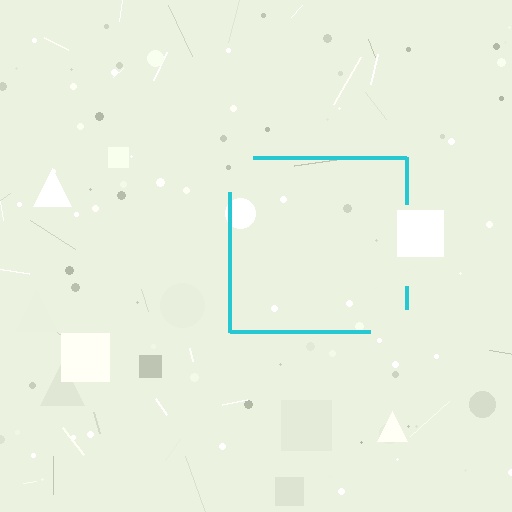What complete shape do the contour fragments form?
The contour fragments form a square.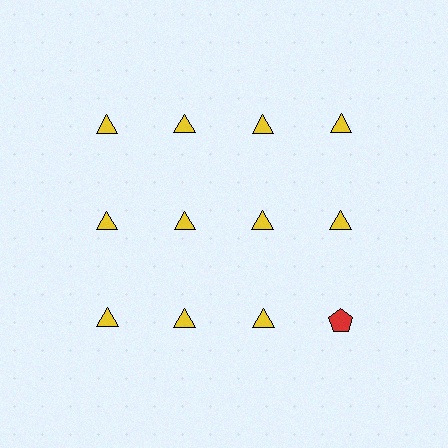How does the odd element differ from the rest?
It differs in both color (red instead of yellow) and shape (pentagon instead of triangle).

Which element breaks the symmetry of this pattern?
The red pentagon in the third row, second from right column breaks the symmetry. All other shapes are yellow triangles.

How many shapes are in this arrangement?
There are 12 shapes arranged in a grid pattern.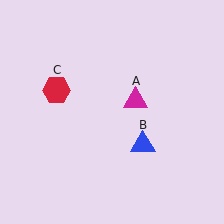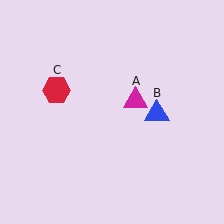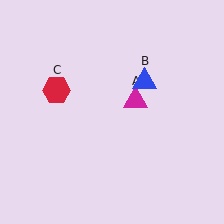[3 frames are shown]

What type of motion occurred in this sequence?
The blue triangle (object B) rotated counterclockwise around the center of the scene.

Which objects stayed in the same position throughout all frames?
Magenta triangle (object A) and red hexagon (object C) remained stationary.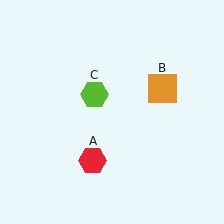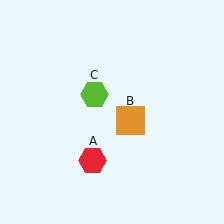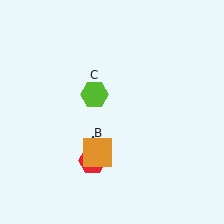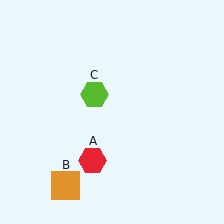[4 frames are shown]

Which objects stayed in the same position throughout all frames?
Red hexagon (object A) and lime hexagon (object C) remained stationary.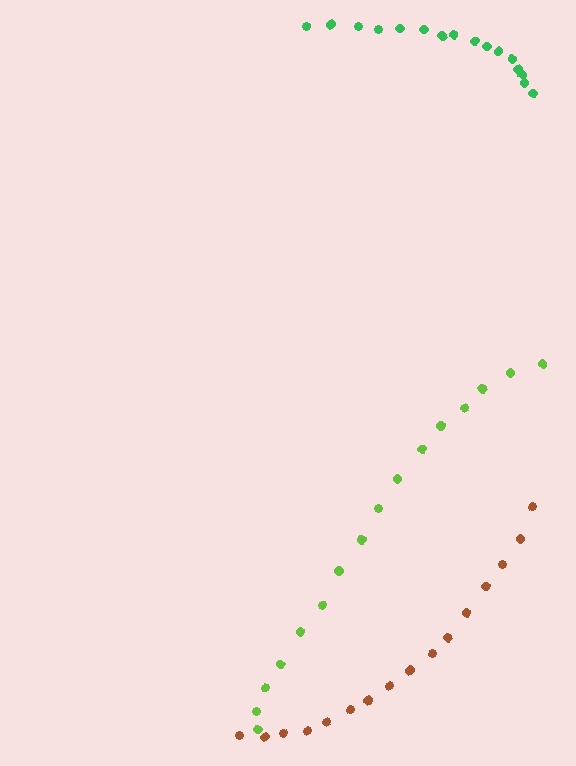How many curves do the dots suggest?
There are 3 distinct paths.